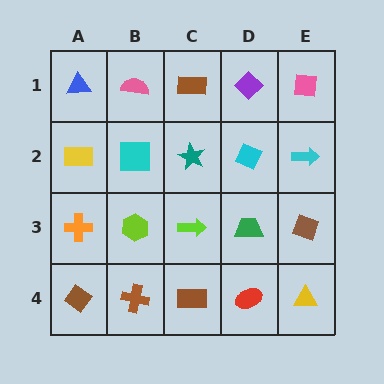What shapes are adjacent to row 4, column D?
A green trapezoid (row 3, column D), a brown rectangle (row 4, column C), a yellow triangle (row 4, column E).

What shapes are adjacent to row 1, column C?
A teal star (row 2, column C), a pink semicircle (row 1, column B), a purple diamond (row 1, column D).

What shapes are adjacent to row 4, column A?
An orange cross (row 3, column A), a brown cross (row 4, column B).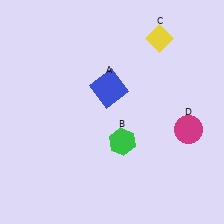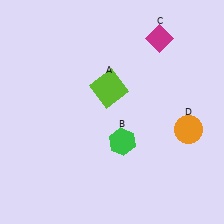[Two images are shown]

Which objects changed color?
A changed from blue to lime. C changed from yellow to magenta. D changed from magenta to orange.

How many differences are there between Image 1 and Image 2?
There are 3 differences between the two images.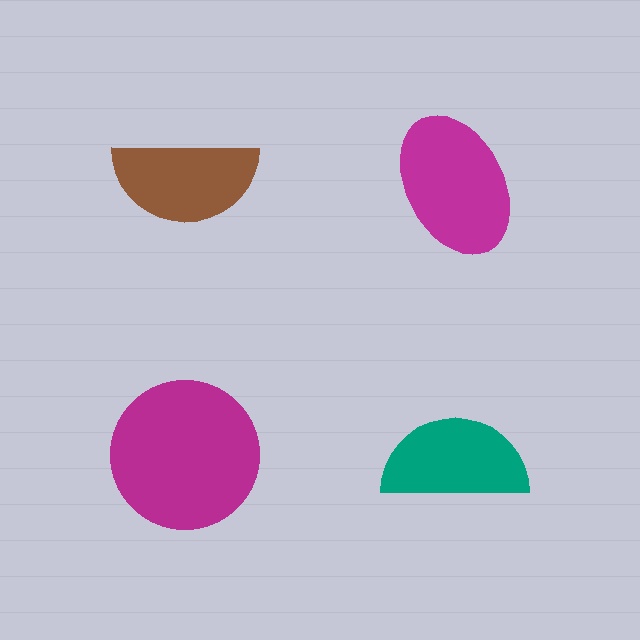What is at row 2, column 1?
A magenta circle.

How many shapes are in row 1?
2 shapes.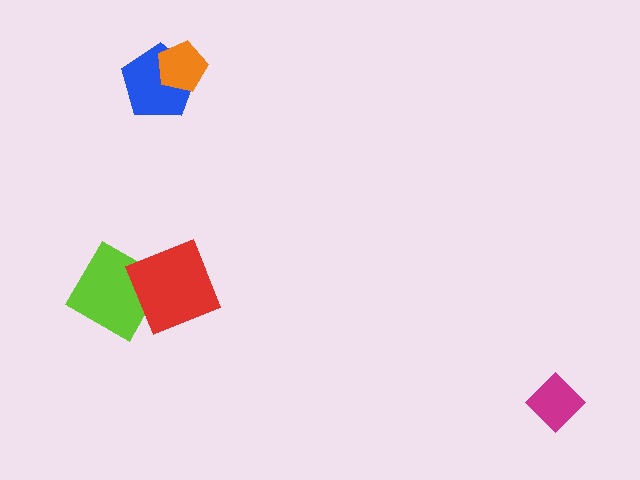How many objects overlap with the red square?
1 object overlaps with the red square.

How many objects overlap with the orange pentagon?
1 object overlaps with the orange pentagon.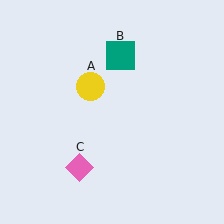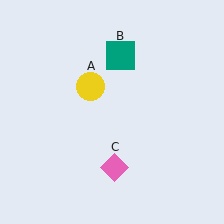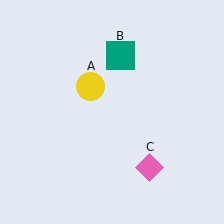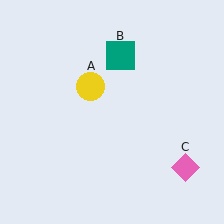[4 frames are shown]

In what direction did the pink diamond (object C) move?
The pink diamond (object C) moved right.